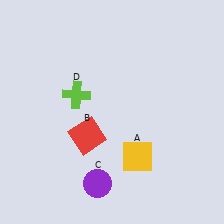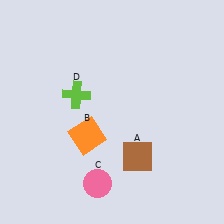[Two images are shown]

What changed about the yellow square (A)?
In Image 1, A is yellow. In Image 2, it changed to brown.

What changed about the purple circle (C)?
In Image 1, C is purple. In Image 2, it changed to pink.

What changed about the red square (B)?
In Image 1, B is red. In Image 2, it changed to orange.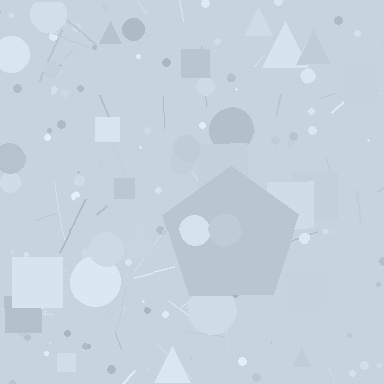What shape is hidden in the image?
A pentagon is hidden in the image.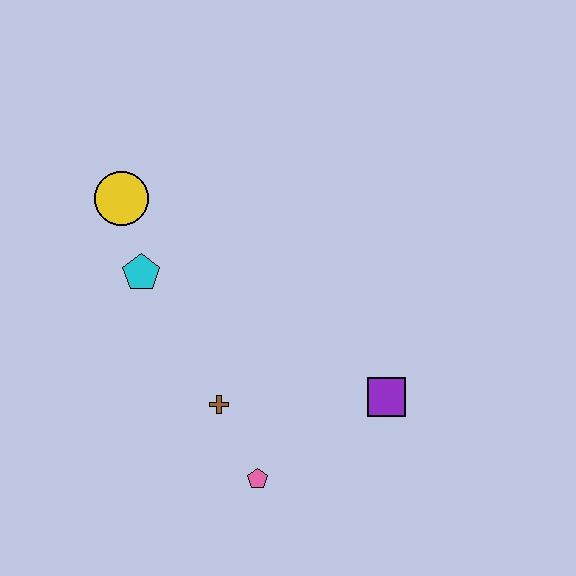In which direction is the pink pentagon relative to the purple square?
The pink pentagon is to the left of the purple square.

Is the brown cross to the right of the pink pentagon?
No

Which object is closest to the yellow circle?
The cyan pentagon is closest to the yellow circle.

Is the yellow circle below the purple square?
No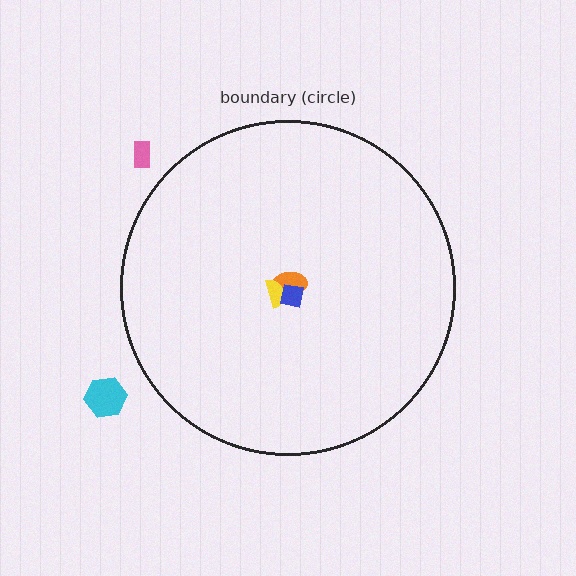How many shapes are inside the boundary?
3 inside, 2 outside.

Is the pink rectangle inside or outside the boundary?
Outside.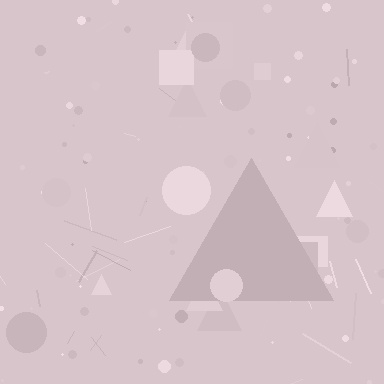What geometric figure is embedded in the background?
A triangle is embedded in the background.